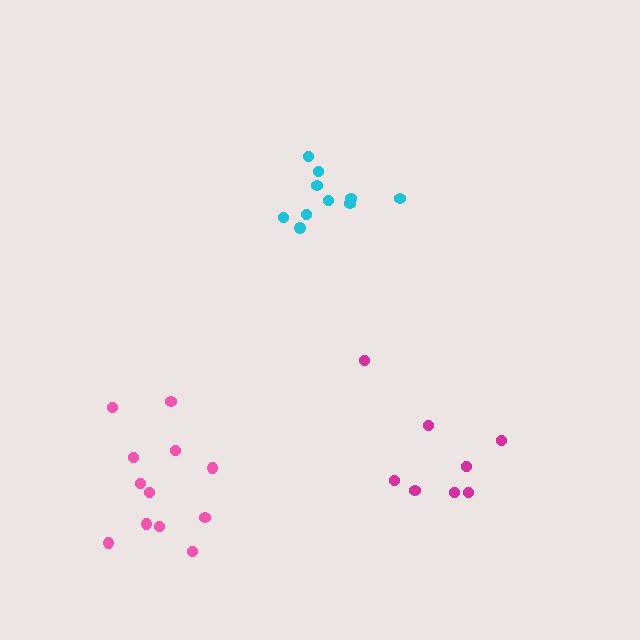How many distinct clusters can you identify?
There are 3 distinct clusters.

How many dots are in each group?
Group 1: 12 dots, Group 2: 8 dots, Group 3: 10 dots (30 total).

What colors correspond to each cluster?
The clusters are colored: pink, magenta, cyan.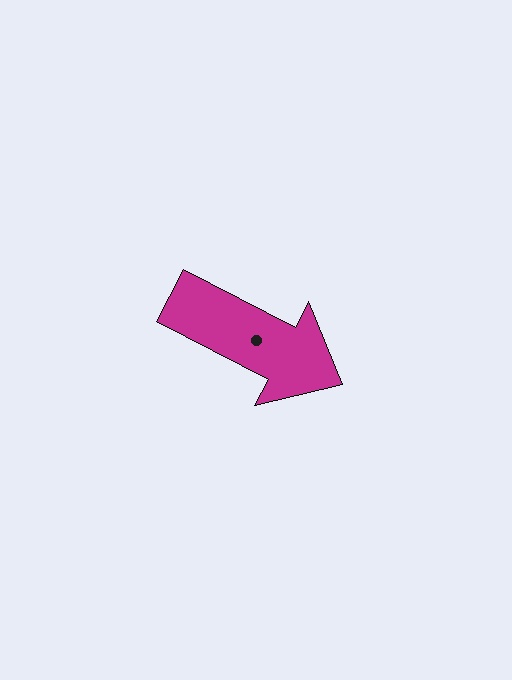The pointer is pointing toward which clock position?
Roughly 4 o'clock.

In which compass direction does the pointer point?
Southeast.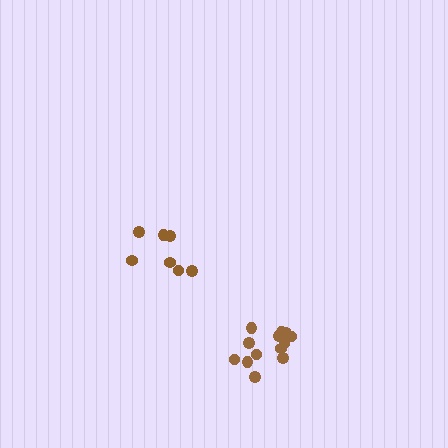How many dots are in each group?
Group 1: 7 dots, Group 2: 13 dots (20 total).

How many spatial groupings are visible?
There are 2 spatial groupings.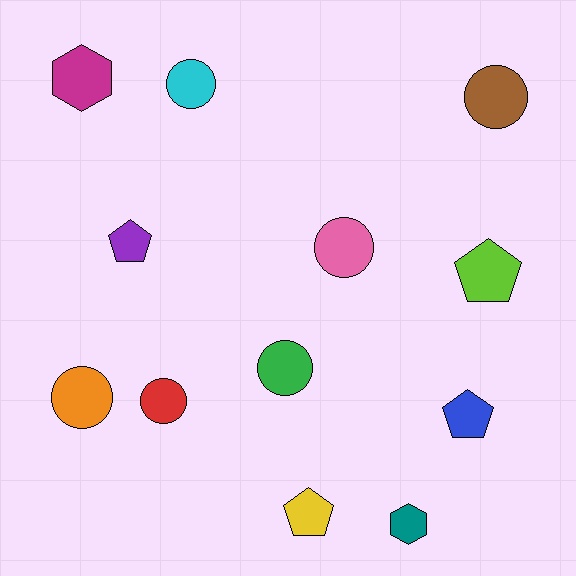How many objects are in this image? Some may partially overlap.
There are 12 objects.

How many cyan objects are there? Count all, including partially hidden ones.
There is 1 cyan object.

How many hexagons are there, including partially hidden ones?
There are 2 hexagons.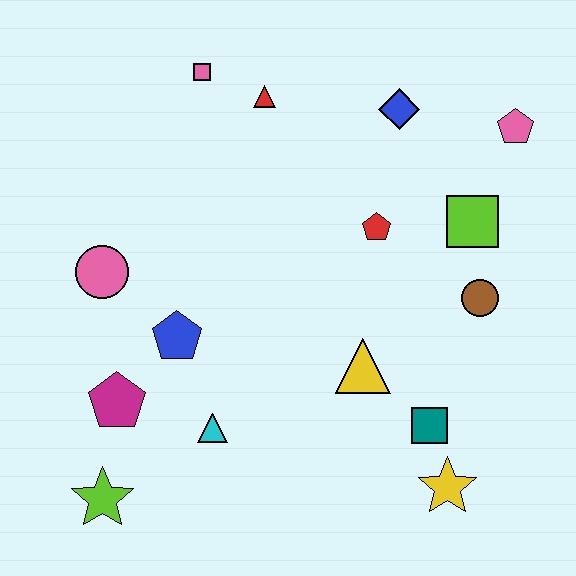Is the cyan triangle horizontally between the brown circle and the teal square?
No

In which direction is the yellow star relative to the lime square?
The yellow star is below the lime square.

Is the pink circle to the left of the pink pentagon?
Yes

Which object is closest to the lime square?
The brown circle is closest to the lime square.